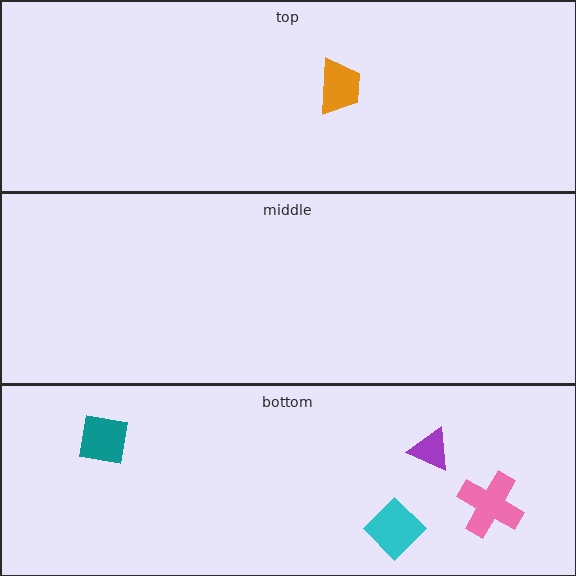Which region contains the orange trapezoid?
The top region.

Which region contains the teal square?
The bottom region.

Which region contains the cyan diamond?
The bottom region.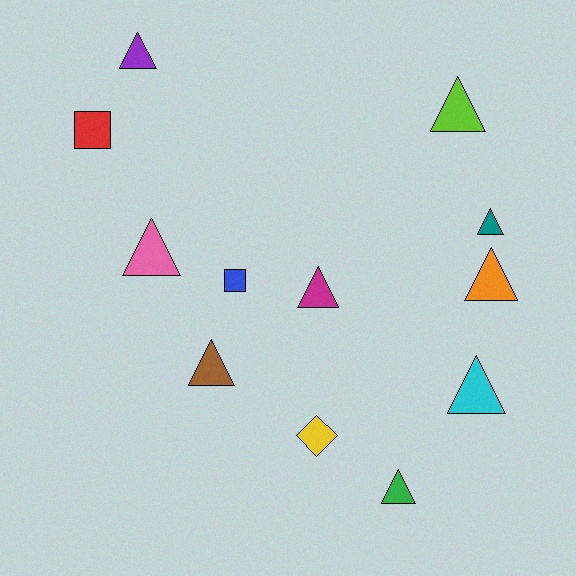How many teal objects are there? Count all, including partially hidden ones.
There is 1 teal object.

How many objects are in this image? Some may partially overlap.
There are 12 objects.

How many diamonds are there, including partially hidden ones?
There is 1 diamond.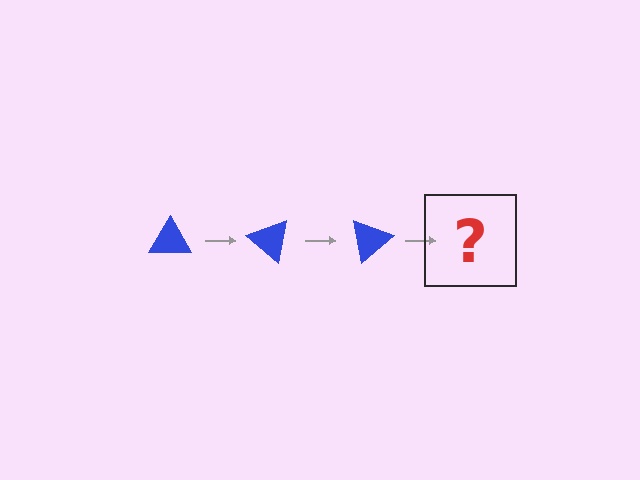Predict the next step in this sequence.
The next step is a blue triangle rotated 120 degrees.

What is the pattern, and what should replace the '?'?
The pattern is that the triangle rotates 40 degrees each step. The '?' should be a blue triangle rotated 120 degrees.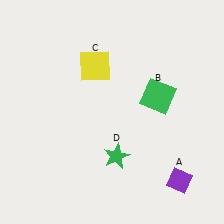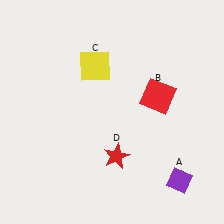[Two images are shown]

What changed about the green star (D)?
In Image 1, D is green. In Image 2, it changed to red.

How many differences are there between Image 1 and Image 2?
There are 2 differences between the two images.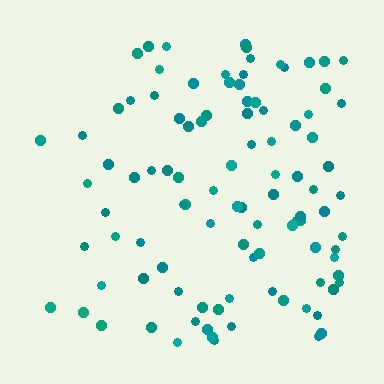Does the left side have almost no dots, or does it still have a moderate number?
Still a moderate number, just noticeably fewer than the right.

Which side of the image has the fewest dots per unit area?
The left.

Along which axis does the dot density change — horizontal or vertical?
Horizontal.